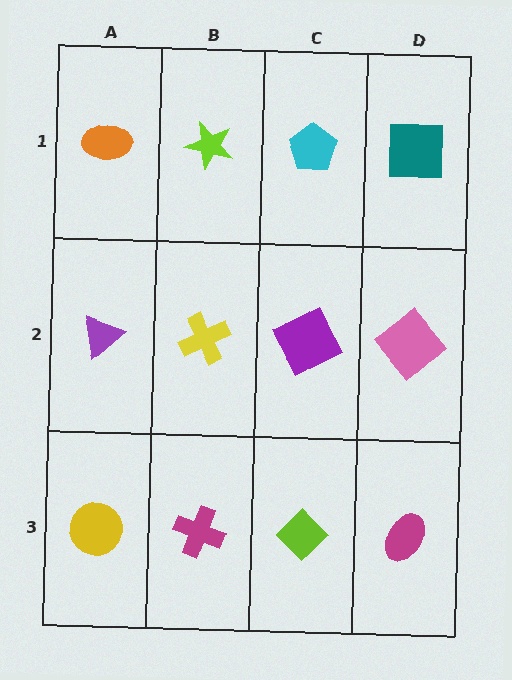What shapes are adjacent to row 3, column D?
A pink diamond (row 2, column D), a lime diamond (row 3, column C).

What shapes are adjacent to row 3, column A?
A purple triangle (row 2, column A), a magenta cross (row 3, column B).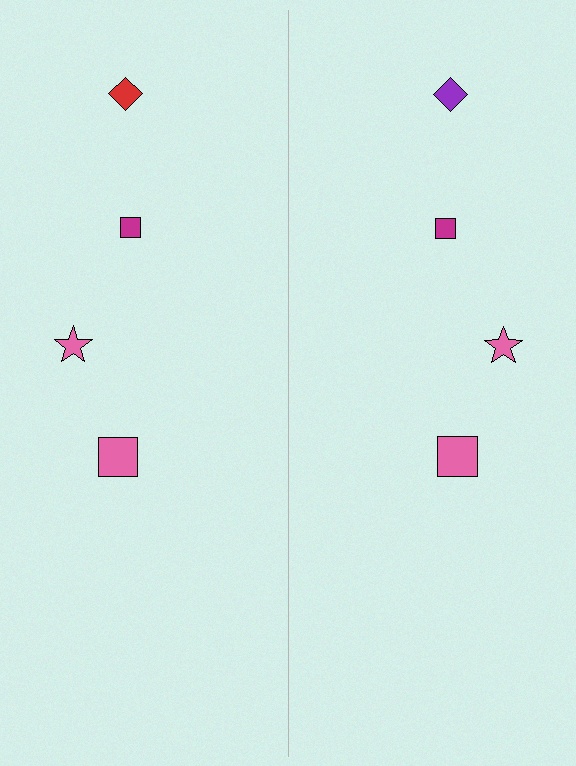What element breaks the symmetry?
The purple diamond on the right side breaks the symmetry — its mirror counterpart is red.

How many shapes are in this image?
There are 8 shapes in this image.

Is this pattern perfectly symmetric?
No, the pattern is not perfectly symmetric. The purple diamond on the right side breaks the symmetry — its mirror counterpart is red.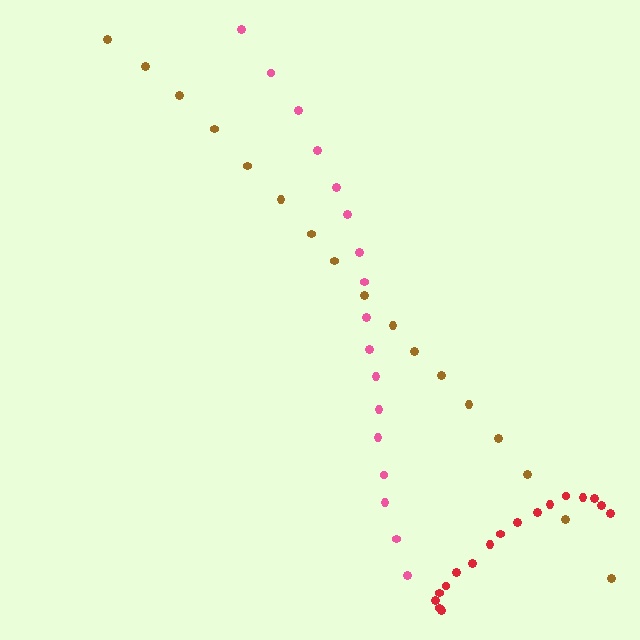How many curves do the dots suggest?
There are 3 distinct paths.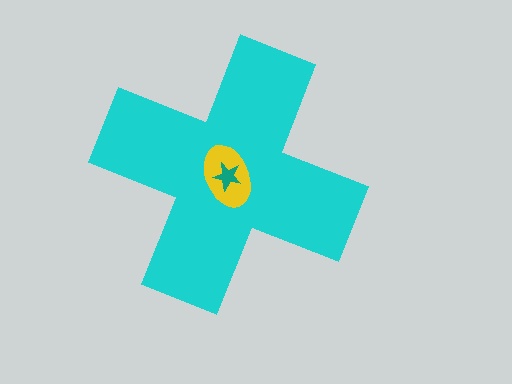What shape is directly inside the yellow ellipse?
The teal star.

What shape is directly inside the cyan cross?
The yellow ellipse.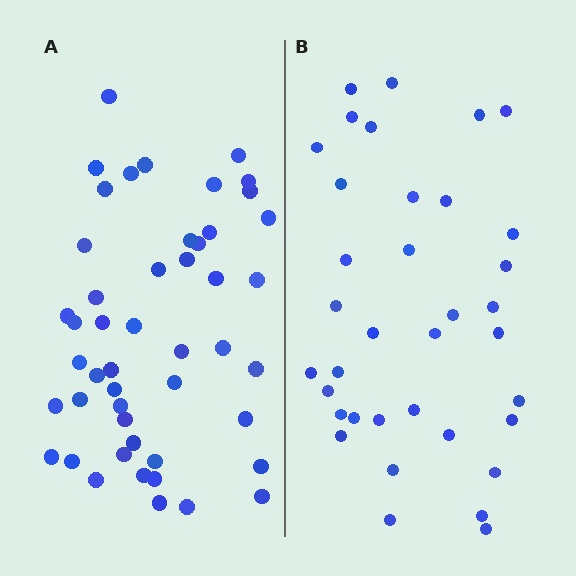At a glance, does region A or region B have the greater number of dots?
Region A (the left region) has more dots.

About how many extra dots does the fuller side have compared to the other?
Region A has roughly 12 or so more dots than region B.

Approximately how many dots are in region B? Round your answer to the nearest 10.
About 40 dots. (The exact count is 36, which rounds to 40.)